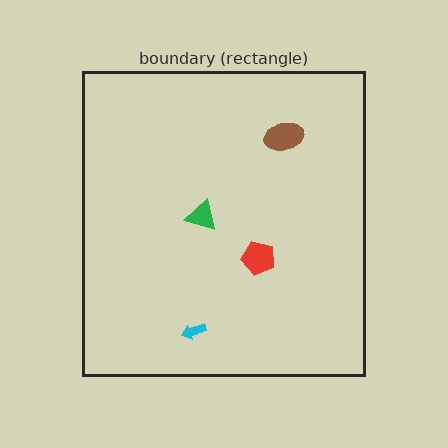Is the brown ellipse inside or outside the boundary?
Inside.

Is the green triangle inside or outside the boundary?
Inside.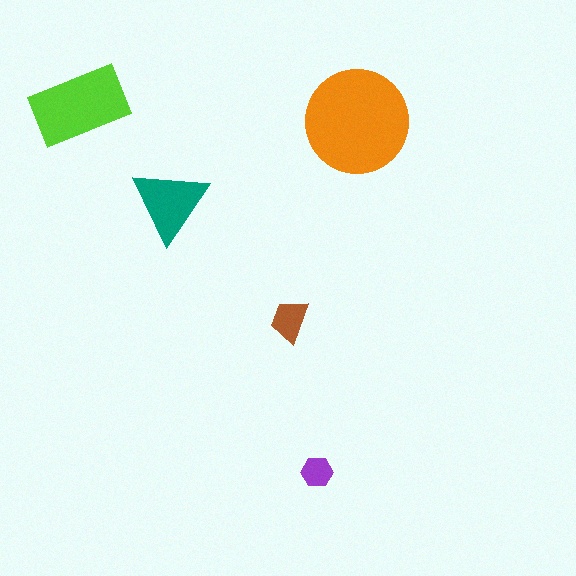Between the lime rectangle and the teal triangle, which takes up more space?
The lime rectangle.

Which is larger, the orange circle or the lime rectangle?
The orange circle.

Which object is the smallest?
The purple hexagon.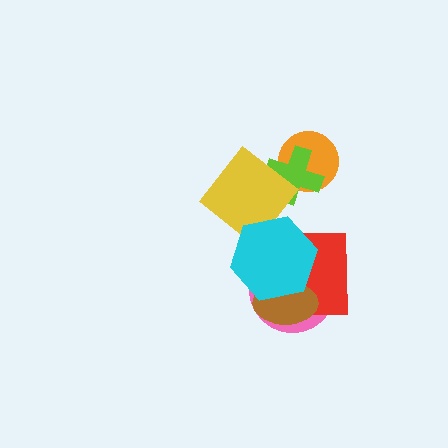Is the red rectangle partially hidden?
Yes, it is partially covered by another shape.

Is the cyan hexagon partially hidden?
No, no other shape covers it.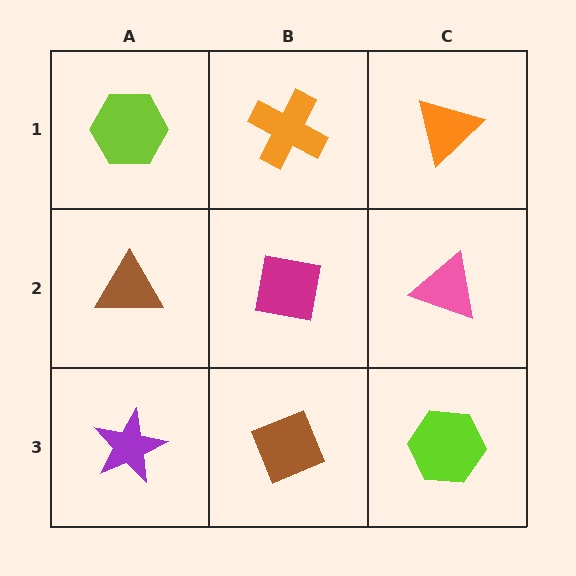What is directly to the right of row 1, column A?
An orange cross.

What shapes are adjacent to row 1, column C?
A pink triangle (row 2, column C), an orange cross (row 1, column B).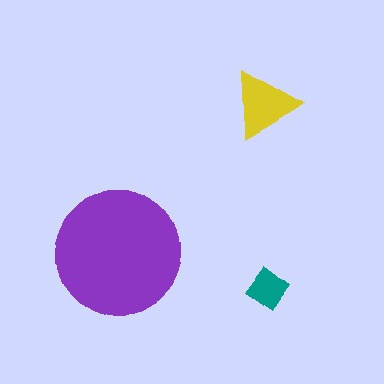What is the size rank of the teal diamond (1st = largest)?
3rd.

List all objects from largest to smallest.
The purple circle, the yellow triangle, the teal diamond.